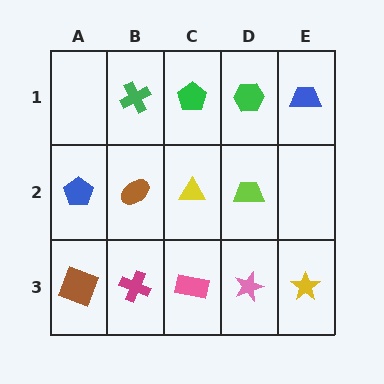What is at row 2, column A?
A blue pentagon.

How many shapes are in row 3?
5 shapes.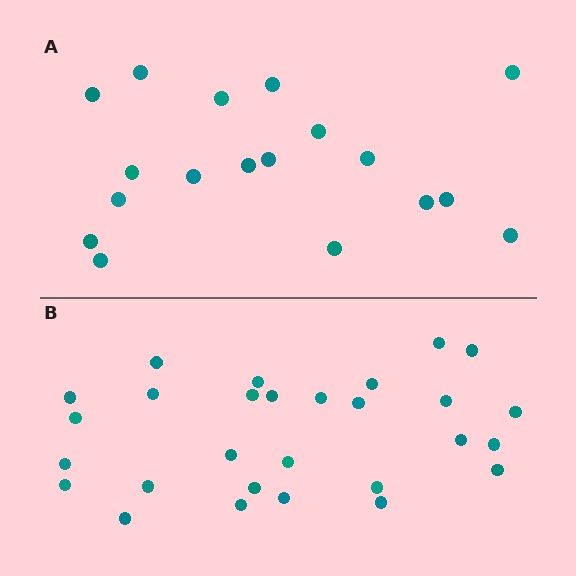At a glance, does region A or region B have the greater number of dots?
Region B (the bottom region) has more dots.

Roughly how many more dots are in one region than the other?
Region B has roughly 10 or so more dots than region A.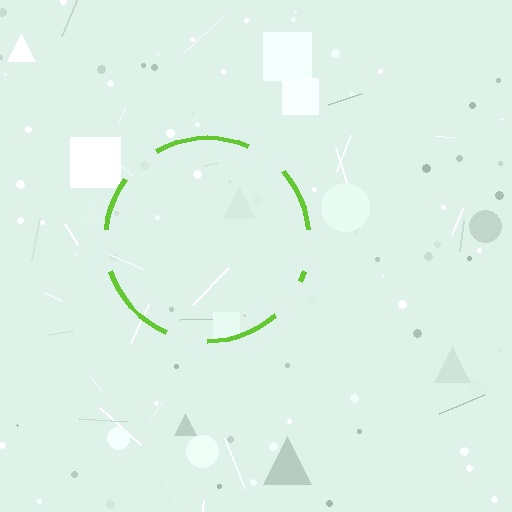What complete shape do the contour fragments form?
The contour fragments form a circle.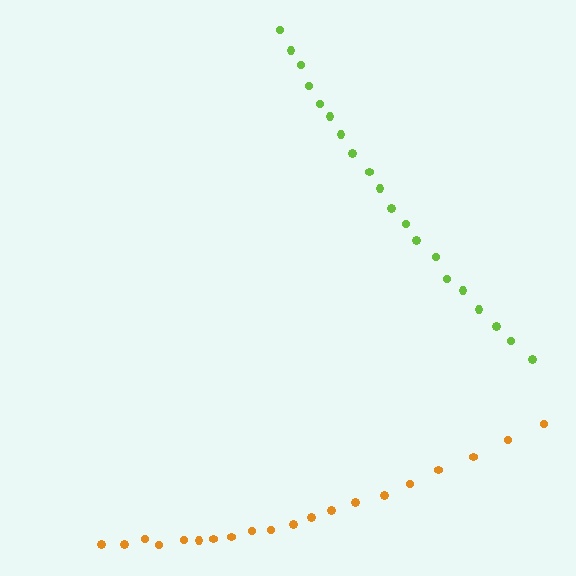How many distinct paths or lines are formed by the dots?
There are 2 distinct paths.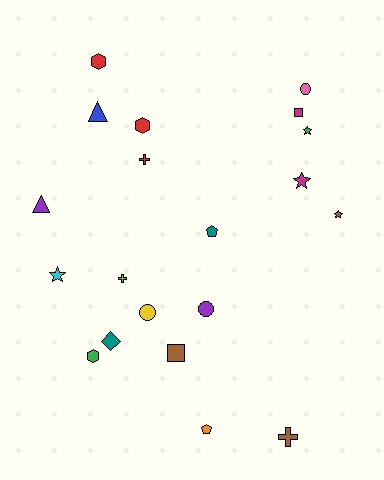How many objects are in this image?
There are 20 objects.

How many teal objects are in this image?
There are 2 teal objects.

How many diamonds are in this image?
There is 1 diamond.